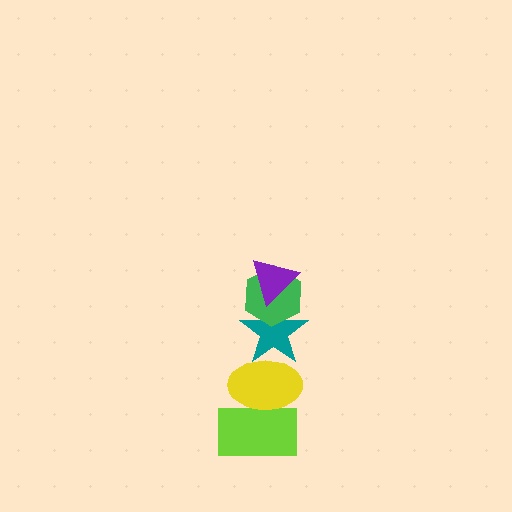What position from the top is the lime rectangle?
The lime rectangle is 5th from the top.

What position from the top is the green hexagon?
The green hexagon is 2nd from the top.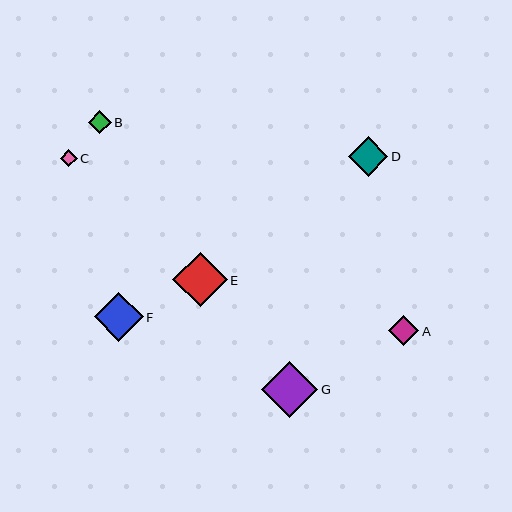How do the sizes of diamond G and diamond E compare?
Diamond G and diamond E are approximately the same size.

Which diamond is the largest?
Diamond G is the largest with a size of approximately 56 pixels.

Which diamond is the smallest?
Diamond C is the smallest with a size of approximately 17 pixels.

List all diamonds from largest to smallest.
From largest to smallest: G, E, F, D, A, B, C.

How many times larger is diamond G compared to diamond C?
Diamond G is approximately 3.3 times the size of diamond C.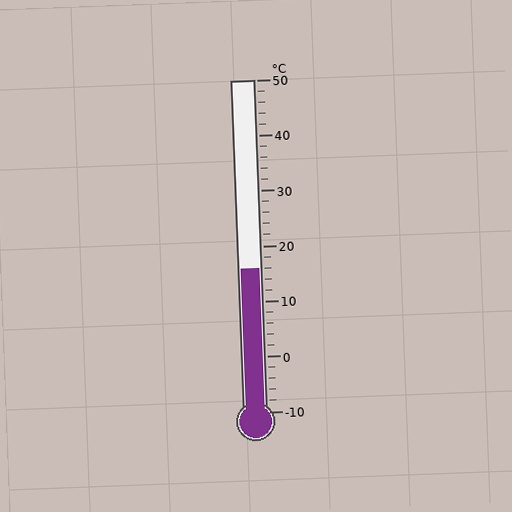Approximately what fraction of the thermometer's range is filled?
The thermometer is filled to approximately 45% of its range.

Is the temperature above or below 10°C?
The temperature is above 10°C.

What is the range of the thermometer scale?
The thermometer scale ranges from -10°C to 50°C.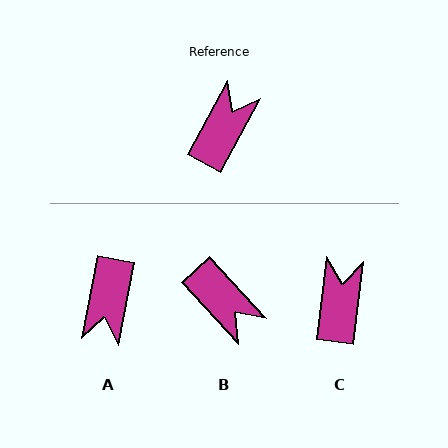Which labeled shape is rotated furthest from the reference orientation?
A, about 162 degrees away.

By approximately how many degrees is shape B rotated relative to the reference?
Approximately 109 degrees clockwise.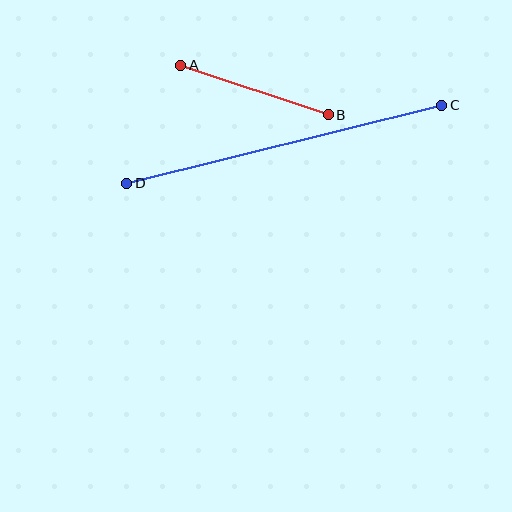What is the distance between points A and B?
The distance is approximately 156 pixels.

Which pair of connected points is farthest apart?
Points C and D are farthest apart.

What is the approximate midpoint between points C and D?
The midpoint is at approximately (284, 144) pixels.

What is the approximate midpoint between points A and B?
The midpoint is at approximately (254, 90) pixels.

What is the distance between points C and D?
The distance is approximately 324 pixels.